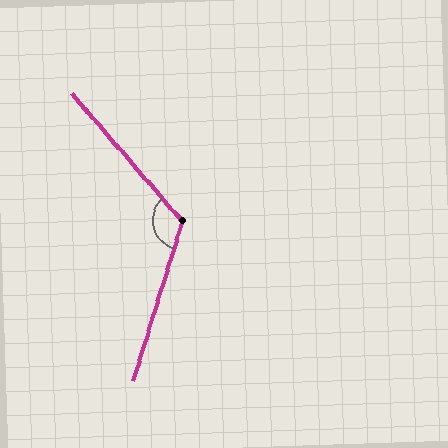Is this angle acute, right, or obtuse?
It is obtuse.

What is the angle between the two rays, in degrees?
Approximately 122 degrees.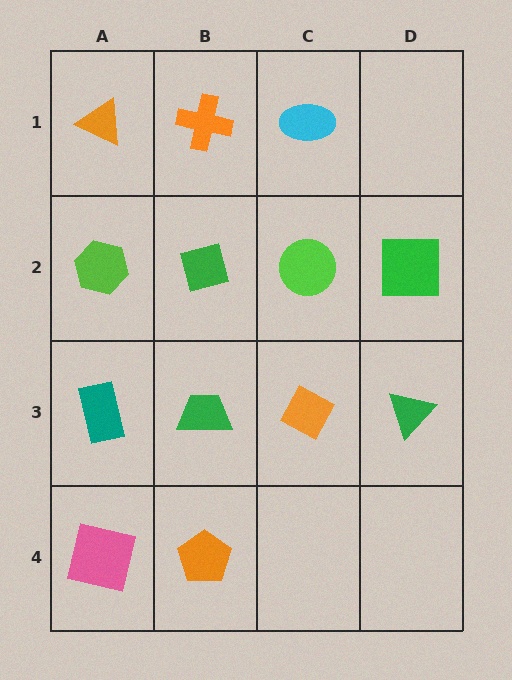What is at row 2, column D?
A green square.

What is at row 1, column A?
An orange triangle.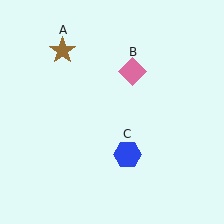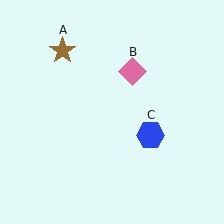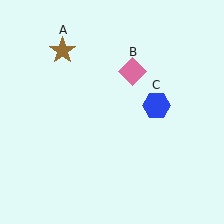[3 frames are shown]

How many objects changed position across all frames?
1 object changed position: blue hexagon (object C).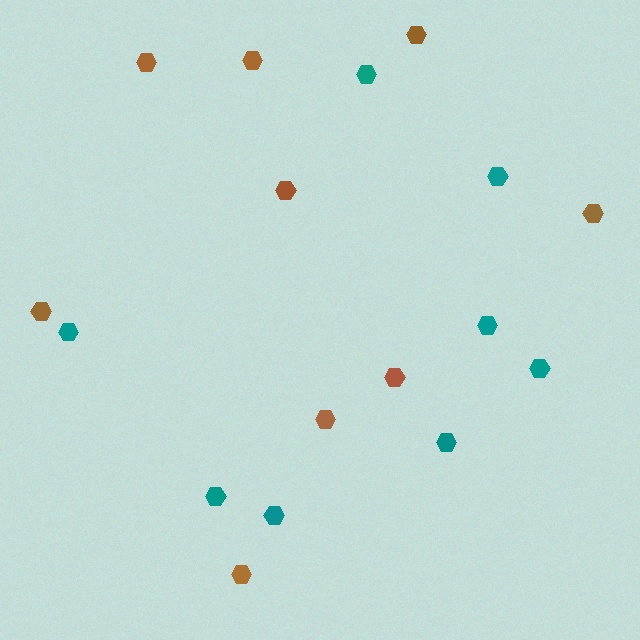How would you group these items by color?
There are 2 groups: one group of brown hexagons (9) and one group of teal hexagons (8).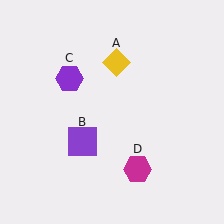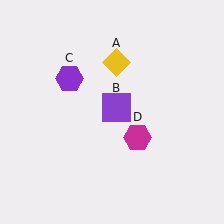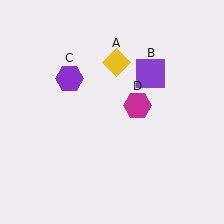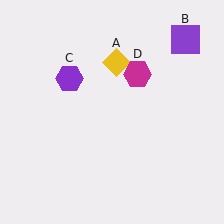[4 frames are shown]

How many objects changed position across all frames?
2 objects changed position: purple square (object B), magenta hexagon (object D).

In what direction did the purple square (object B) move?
The purple square (object B) moved up and to the right.